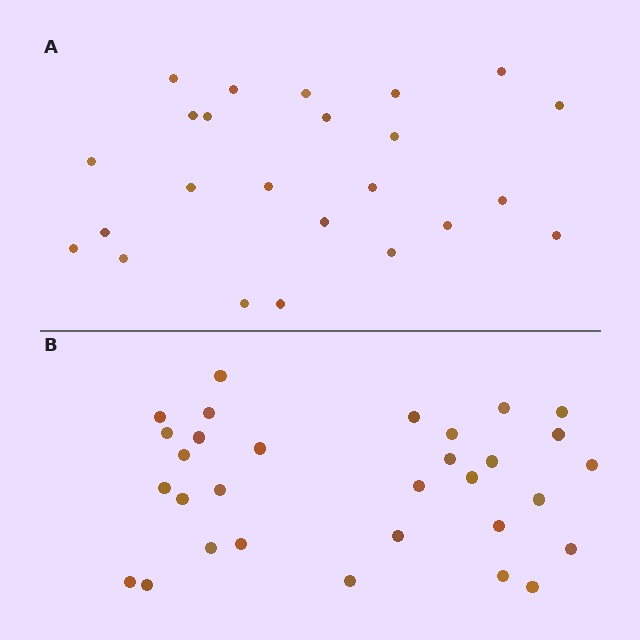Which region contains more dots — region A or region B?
Region B (the bottom region) has more dots.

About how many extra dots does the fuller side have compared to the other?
Region B has roughly 8 or so more dots than region A.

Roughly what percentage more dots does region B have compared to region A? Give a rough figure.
About 30% more.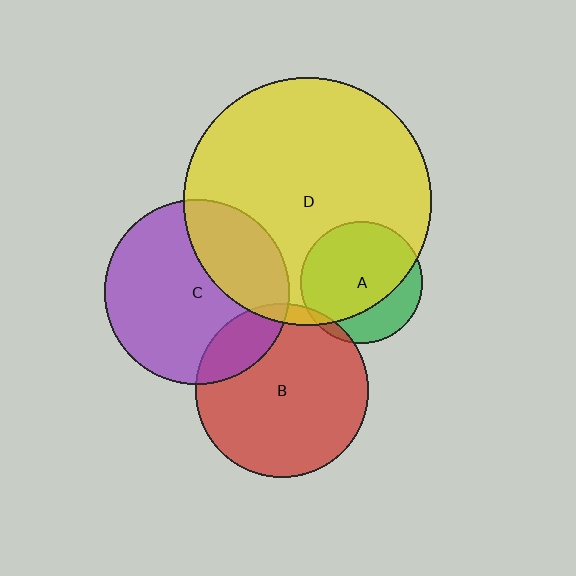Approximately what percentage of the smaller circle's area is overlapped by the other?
Approximately 5%.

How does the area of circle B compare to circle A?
Approximately 2.0 times.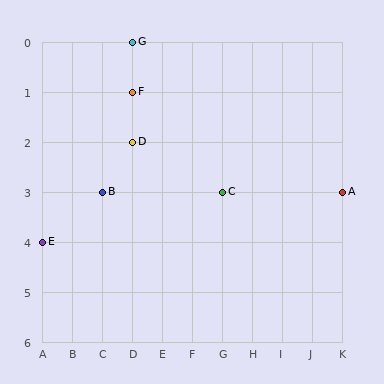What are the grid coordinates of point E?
Point E is at grid coordinates (A, 4).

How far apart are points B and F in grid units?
Points B and F are 1 column and 2 rows apart (about 2.2 grid units diagonally).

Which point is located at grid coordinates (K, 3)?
Point A is at (K, 3).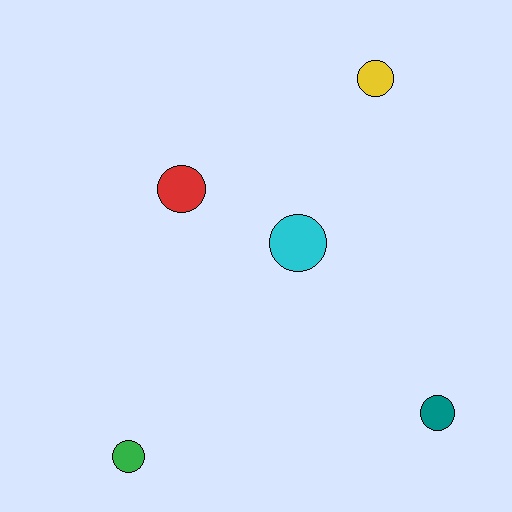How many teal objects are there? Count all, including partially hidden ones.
There is 1 teal object.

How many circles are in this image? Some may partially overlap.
There are 5 circles.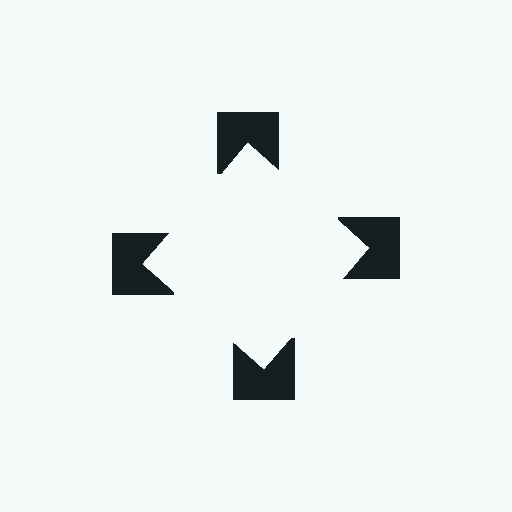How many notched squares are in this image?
There are 4 — one at each vertex of the illusory square.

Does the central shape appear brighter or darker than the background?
It typically appears slightly brighter than the background, even though no actual brightness change is drawn.